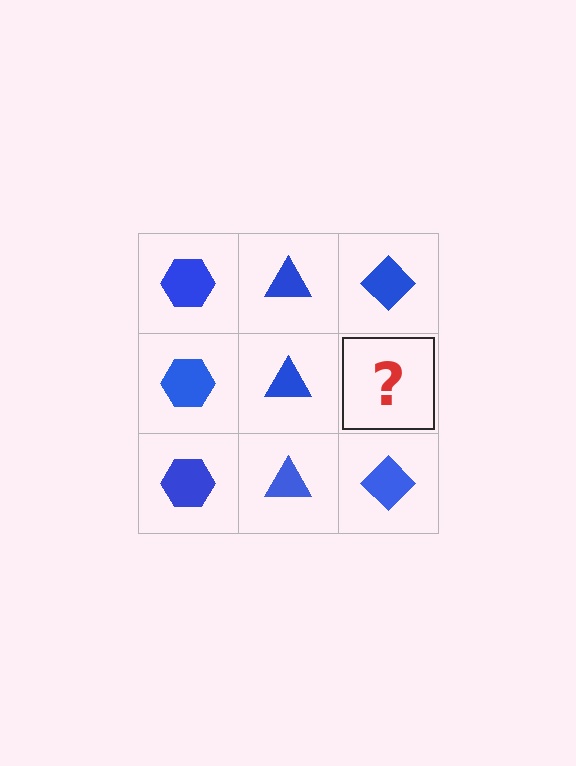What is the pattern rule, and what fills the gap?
The rule is that each column has a consistent shape. The gap should be filled with a blue diamond.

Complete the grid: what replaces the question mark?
The question mark should be replaced with a blue diamond.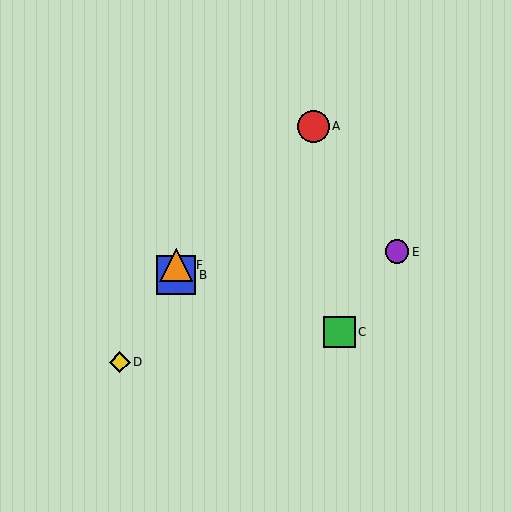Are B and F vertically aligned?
Yes, both are at x≈176.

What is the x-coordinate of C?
Object C is at x≈339.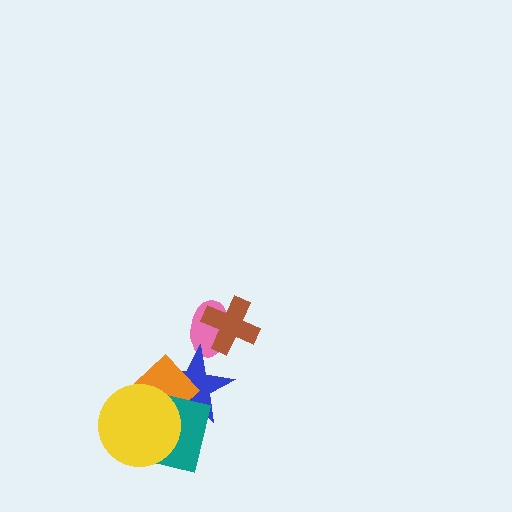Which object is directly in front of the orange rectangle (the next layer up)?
The teal square is directly in front of the orange rectangle.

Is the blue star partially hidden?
Yes, it is partially covered by another shape.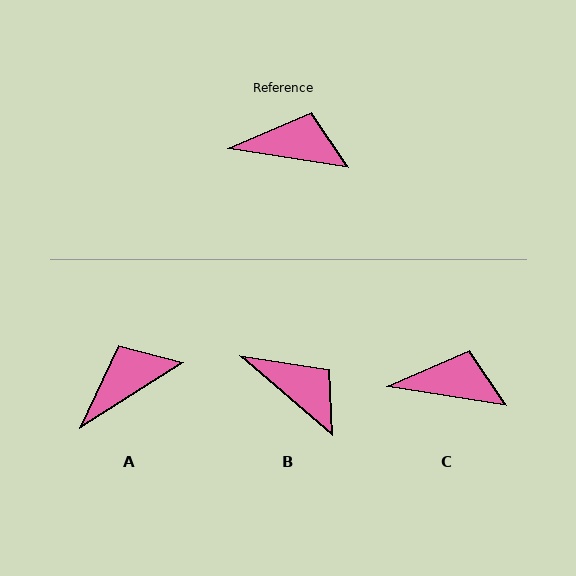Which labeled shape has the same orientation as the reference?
C.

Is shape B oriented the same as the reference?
No, it is off by about 31 degrees.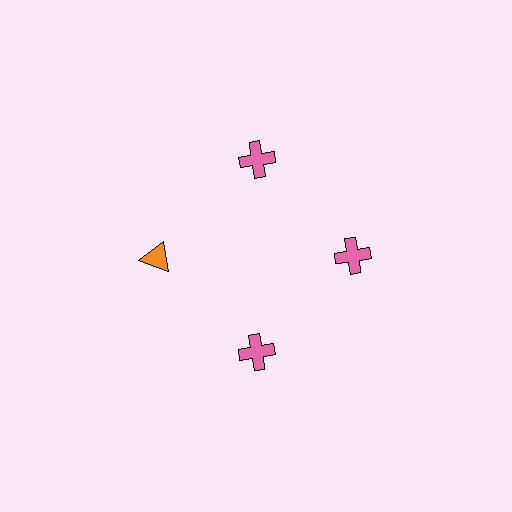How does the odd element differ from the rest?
It differs in both color (orange instead of pink) and shape (triangle instead of cross).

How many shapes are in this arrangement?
There are 4 shapes arranged in a ring pattern.